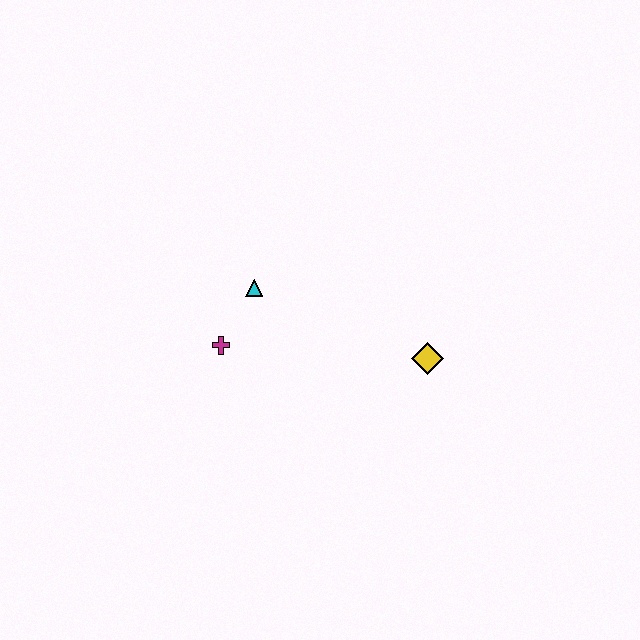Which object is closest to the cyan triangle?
The magenta cross is closest to the cyan triangle.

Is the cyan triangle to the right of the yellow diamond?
No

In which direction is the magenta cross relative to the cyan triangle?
The magenta cross is below the cyan triangle.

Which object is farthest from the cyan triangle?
The yellow diamond is farthest from the cyan triangle.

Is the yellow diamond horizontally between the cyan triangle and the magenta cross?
No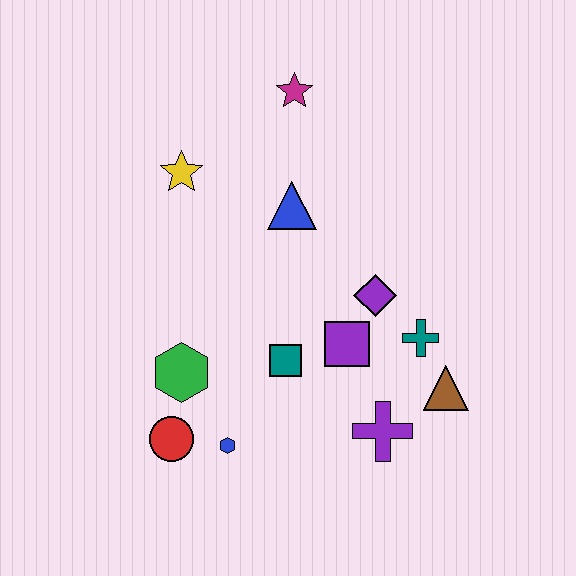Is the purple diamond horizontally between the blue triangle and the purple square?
No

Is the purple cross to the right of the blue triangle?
Yes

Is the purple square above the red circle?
Yes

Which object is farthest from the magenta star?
The red circle is farthest from the magenta star.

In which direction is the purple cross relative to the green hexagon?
The purple cross is to the right of the green hexagon.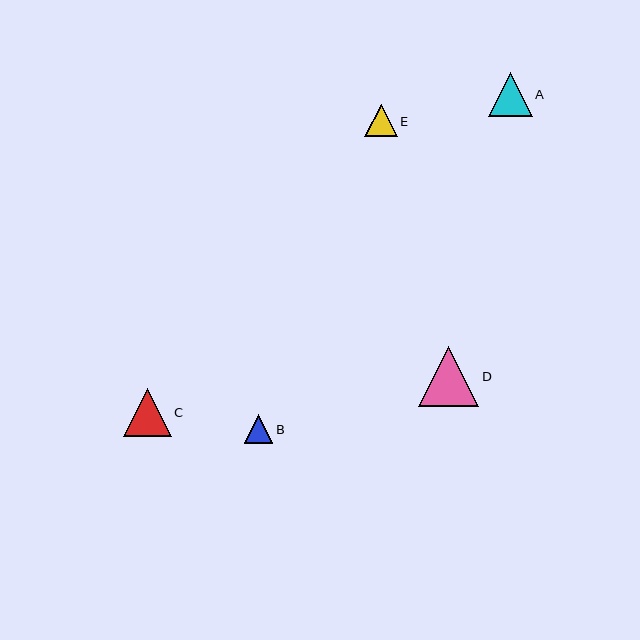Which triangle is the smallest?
Triangle B is the smallest with a size of approximately 28 pixels.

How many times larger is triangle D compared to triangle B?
Triangle D is approximately 2.1 times the size of triangle B.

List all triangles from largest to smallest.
From largest to smallest: D, C, A, E, B.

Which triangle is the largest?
Triangle D is the largest with a size of approximately 60 pixels.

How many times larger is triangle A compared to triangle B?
Triangle A is approximately 1.6 times the size of triangle B.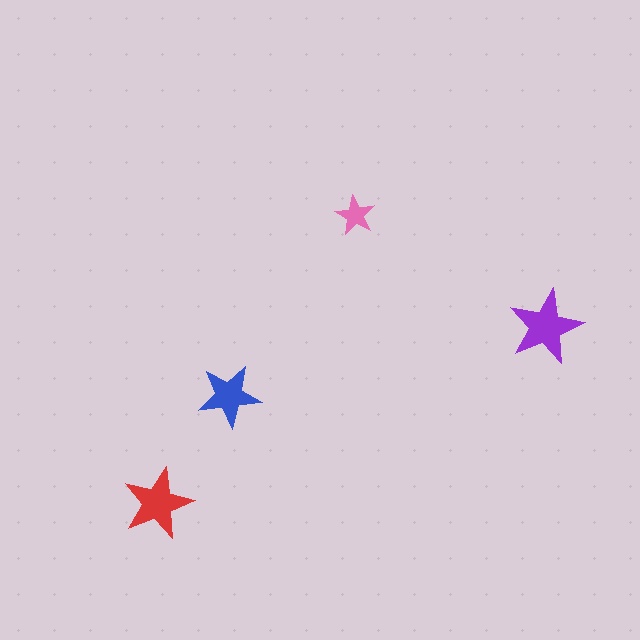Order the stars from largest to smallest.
the purple one, the red one, the blue one, the pink one.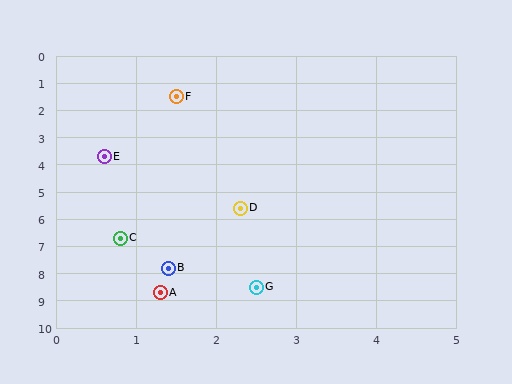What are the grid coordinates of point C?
Point C is at approximately (0.8, 6.7).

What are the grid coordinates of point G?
Point G is at approximately (2.5, 8.5).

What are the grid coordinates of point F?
Point F is at approximately (1.5, 1.5).